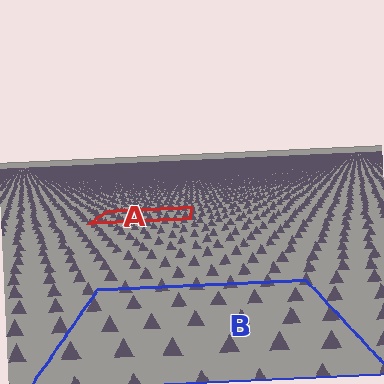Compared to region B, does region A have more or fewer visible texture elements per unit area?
Region A has more texture elements per unit area — they are packed more densely because it is farther away.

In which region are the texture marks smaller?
The texture marks are smaller in region A, because it is farther away.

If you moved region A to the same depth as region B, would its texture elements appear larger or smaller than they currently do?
They would appear larger. At a closer depth, the same texture elements are projected at a bigger on-screen size.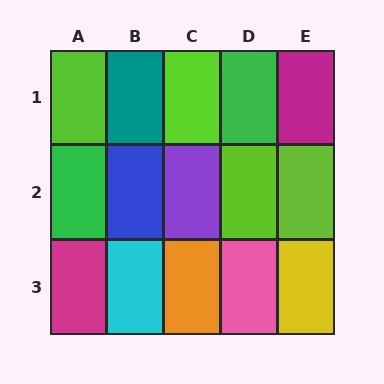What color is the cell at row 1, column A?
Lime.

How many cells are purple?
1 cell is purple.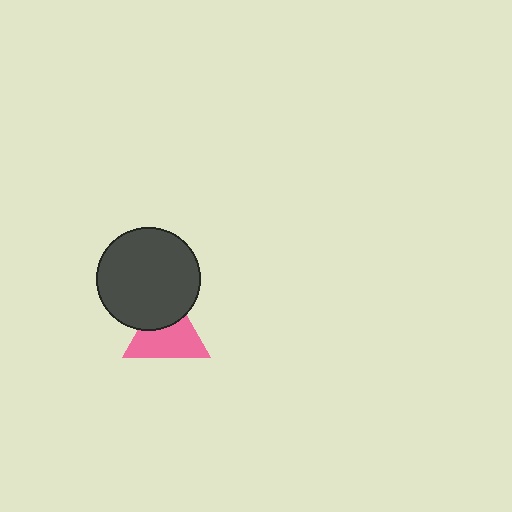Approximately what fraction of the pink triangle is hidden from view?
Roughly 36% of the pink triangle is hidden behind the dark gray circle.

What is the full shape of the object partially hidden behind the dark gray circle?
The partially hidden object is a pink triangle.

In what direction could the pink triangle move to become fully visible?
The pink triangle could move down. That would shift it out from behind the dark gray circle entirely.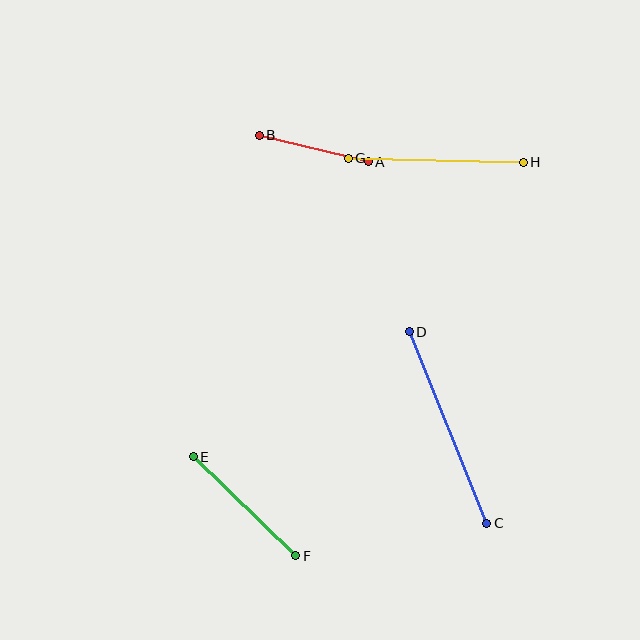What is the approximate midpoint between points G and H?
The midpoint is at approximately (436, 160) pixels.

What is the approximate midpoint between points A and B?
The midpoint is at approximately (314, 149) pixels.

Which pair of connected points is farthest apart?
Points C and D are farthest apart.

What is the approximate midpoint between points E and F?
The midpoint is at approximately (245, 506) pixels.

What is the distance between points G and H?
The distance is approximately 175 pixels.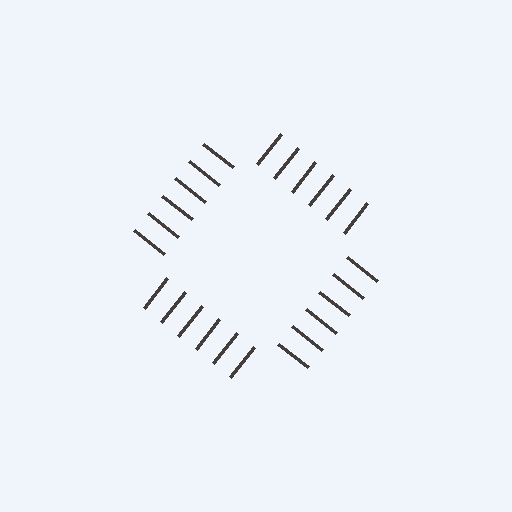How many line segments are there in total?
24 — 6 along each of the 4 edges.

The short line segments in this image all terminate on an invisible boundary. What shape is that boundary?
An illusory square — the line segments terminate on its edges but no continuous stroke is drawn.